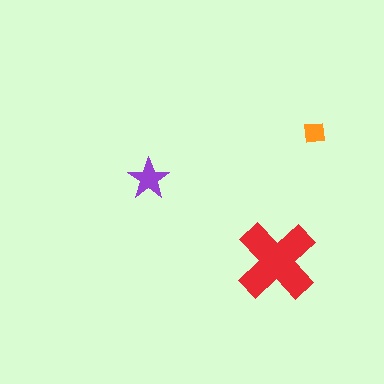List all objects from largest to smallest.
The red cross, the purple star, the orange square.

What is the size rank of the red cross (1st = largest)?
1st.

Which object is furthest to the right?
The orange square is rightmost.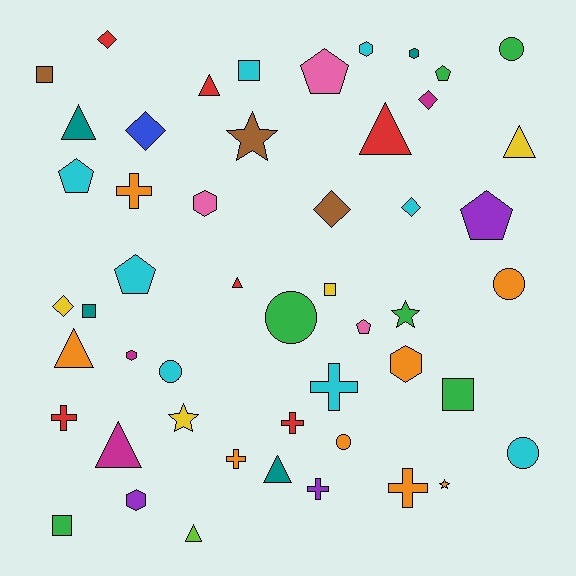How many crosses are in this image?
There are 7 crosses.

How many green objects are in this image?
There are 6 green objects.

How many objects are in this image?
There are 50 objects.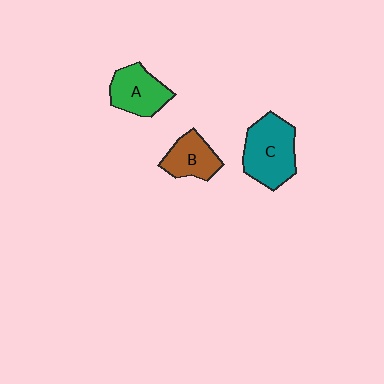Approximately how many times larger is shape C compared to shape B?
Approximately 1.6 times.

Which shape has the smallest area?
Shape B (brown).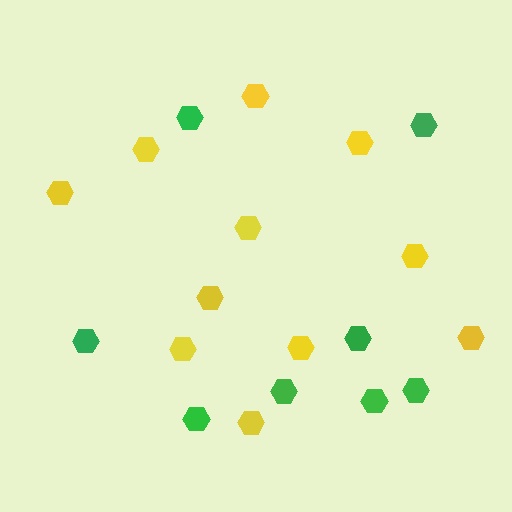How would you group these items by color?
There are 2 groups: one group of yellow hexagons (11) and one group of green hexagons (8).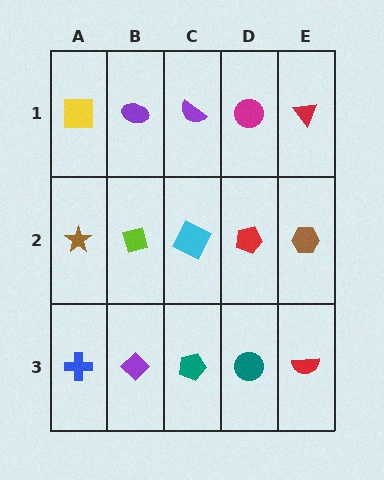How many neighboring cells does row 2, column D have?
4.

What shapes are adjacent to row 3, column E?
A brown hexagon (row 2, column E), a teal circle (row 3, column D).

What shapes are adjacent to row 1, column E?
A brown hexagon (row 2, column E), a magenta circle (row 1, column D).